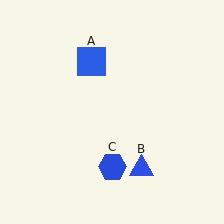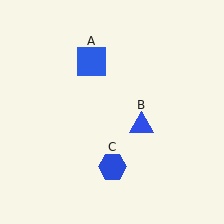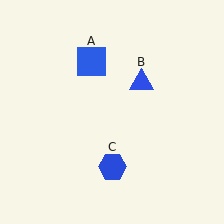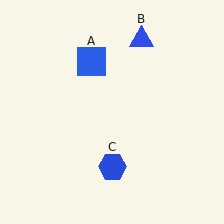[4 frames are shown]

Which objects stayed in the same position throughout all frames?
Blue square (object A) and blue hexagon (object C) remained stationary.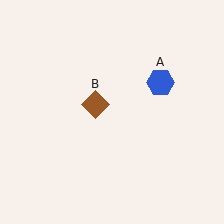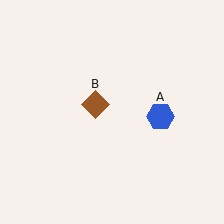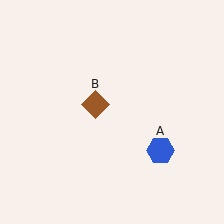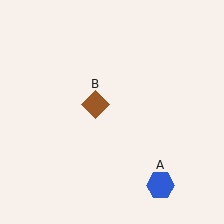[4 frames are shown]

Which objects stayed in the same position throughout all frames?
Brown diamond (object B) remained stationary.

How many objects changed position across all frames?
1 object changed position: blue hexagon (object A).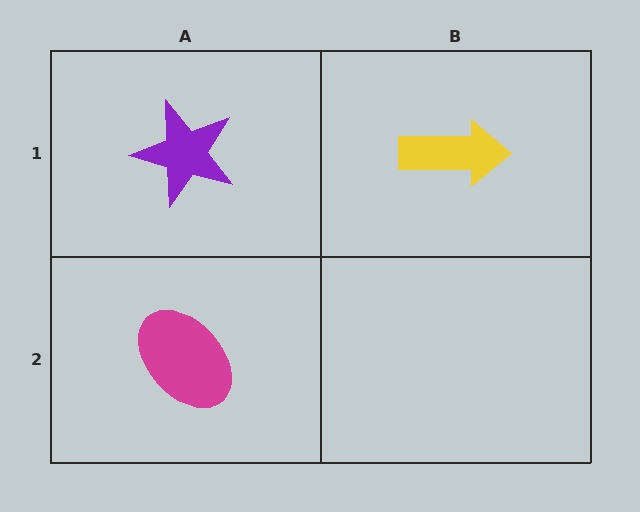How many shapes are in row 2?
1 shape.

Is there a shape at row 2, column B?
No, that cell is empty.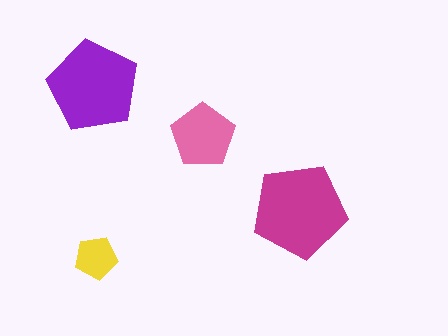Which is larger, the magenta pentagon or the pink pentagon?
The magenta one.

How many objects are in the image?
There are 4 objects in the image.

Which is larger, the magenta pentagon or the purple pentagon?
The magenta one.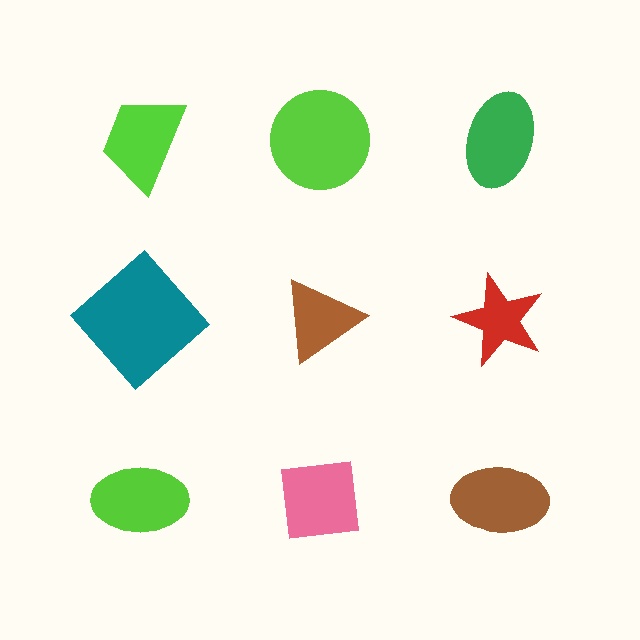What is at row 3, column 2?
A pink square.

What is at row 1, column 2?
A lime circle.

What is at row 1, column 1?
A lime trapezoid.